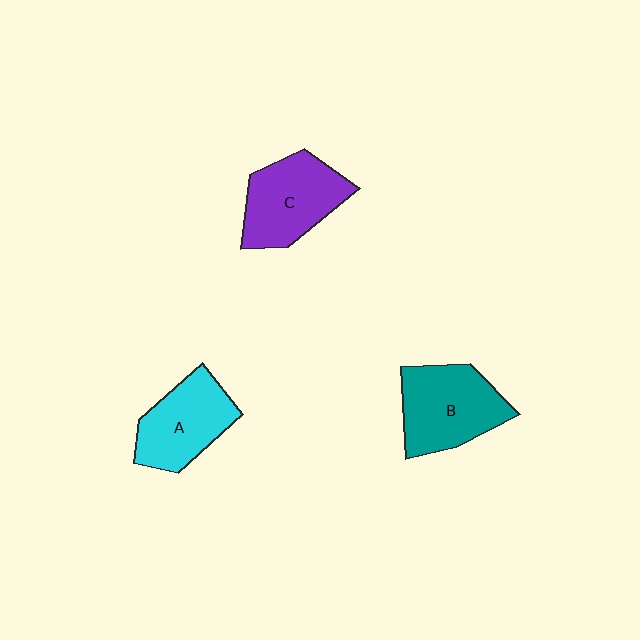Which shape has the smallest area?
Shape A (cyan).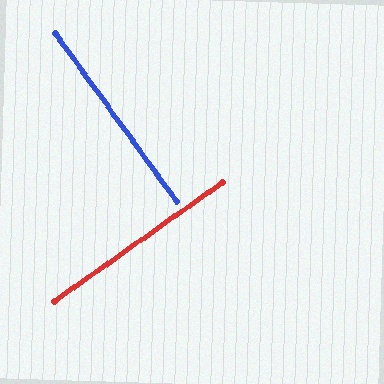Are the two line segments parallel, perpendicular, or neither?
Perpendicular — they meet at approximately 89°.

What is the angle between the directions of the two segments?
Approximately 89 degrees.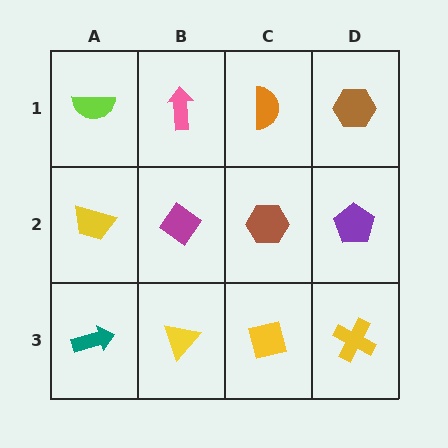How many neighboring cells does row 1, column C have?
3.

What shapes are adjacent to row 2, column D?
A brown hexagon (row 1, column D), a yellow cross (row 3, column D), a brown hexagon (row 2, column C).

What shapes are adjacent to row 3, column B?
A magenta diamond (row 2, column B), a teal arrow (row 3, column A), a yellow square (row 3, column C).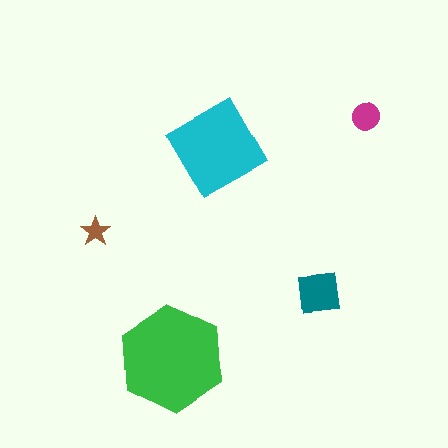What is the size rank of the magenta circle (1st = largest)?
4th.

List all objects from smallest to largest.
The brown star, the magenta circle, the teal square, the cyan diamond, the green hexagon.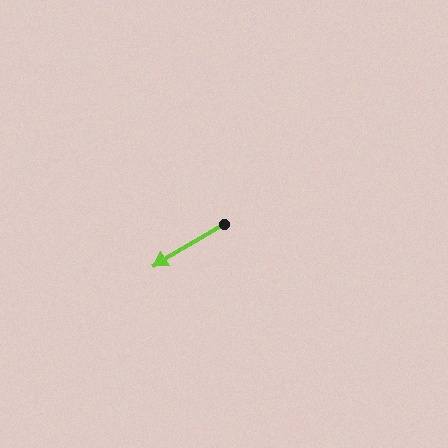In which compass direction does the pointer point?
Southwest.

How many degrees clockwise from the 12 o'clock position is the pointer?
Approximately 240 degrees.